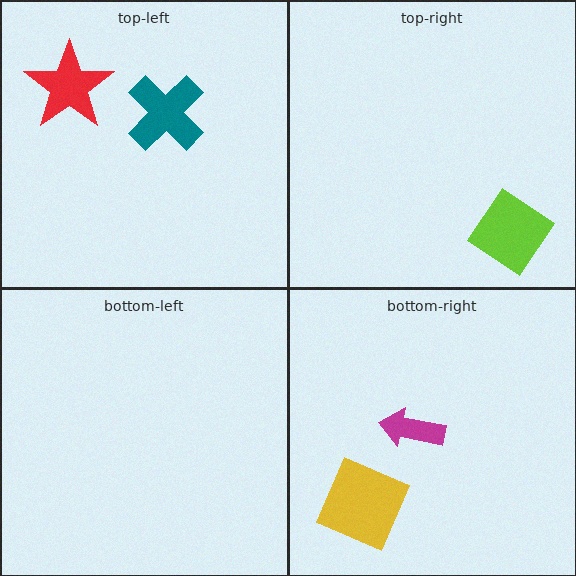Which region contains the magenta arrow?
The bottom-right region.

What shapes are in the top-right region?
The lime diamond.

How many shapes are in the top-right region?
1.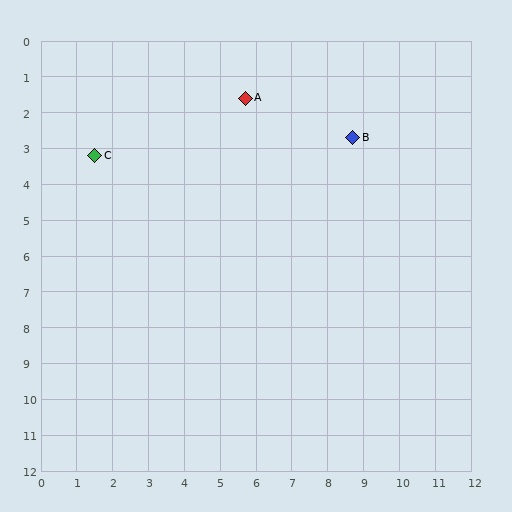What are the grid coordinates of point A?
Point A is at approximately (5.7, 1.6).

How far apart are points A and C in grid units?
Points A and C are about 4.5 grid units apart.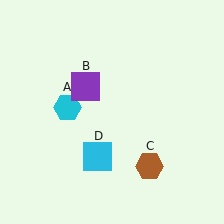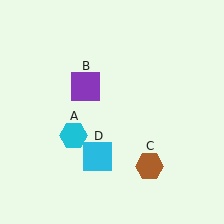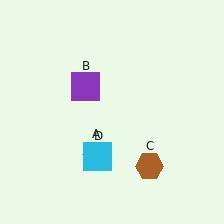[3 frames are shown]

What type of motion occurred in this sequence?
The cyan hexagon (object A) rotated counterclockwise around the center of the scene.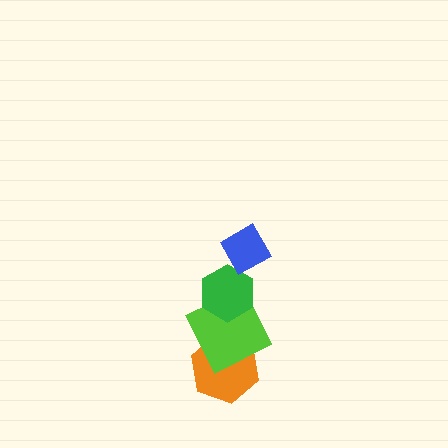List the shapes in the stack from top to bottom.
From top to bottom: the blue diamond, the green hexagon, the lime square, the orange hexagon.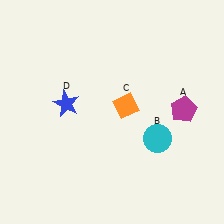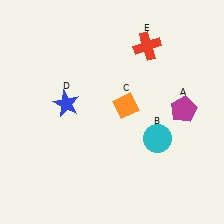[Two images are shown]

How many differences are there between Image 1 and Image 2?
There is 1 difference between the two images.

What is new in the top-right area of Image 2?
A red cross (E) was added in the top-right area of Image 2.